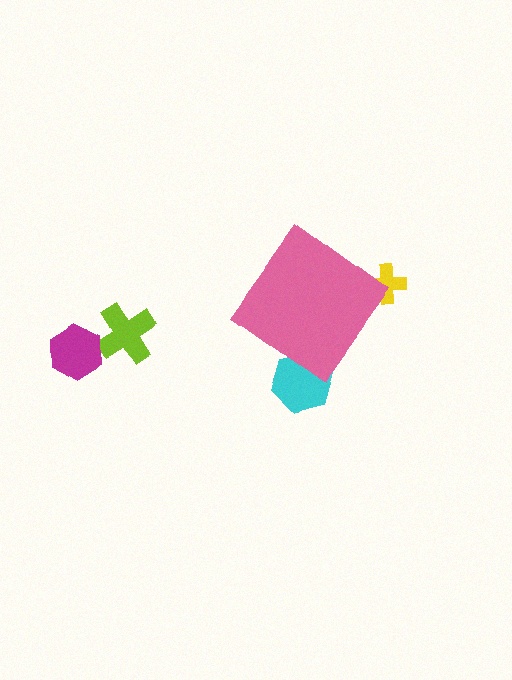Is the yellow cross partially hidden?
Yes, the yellow cross is partially hidden behind the pink diamond.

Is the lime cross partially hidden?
No, the lime cross is fully visible.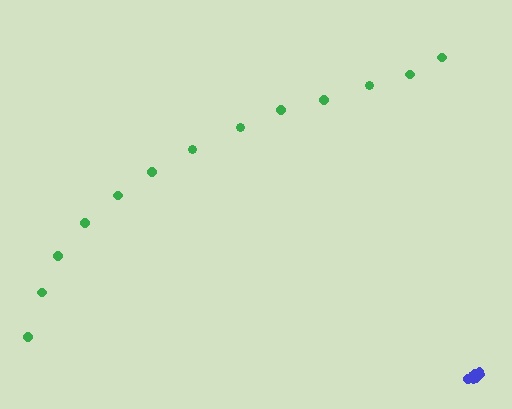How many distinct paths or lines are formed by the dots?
There are 2 distinct paths.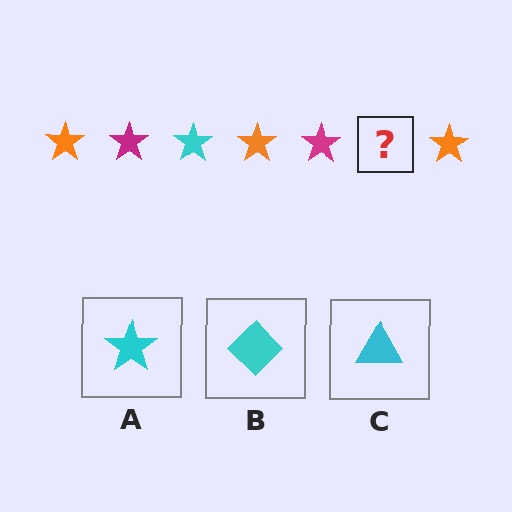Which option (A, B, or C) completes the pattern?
A.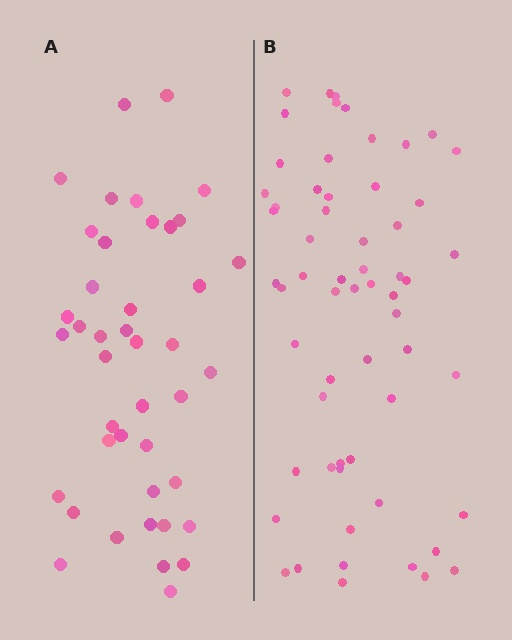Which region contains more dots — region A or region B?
Region B (the right region) has more dots.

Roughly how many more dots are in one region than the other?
Region B has approximately 20 more dots than region A.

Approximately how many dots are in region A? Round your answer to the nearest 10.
About 40 dots. (The exact count is 42, which rounds to 40.)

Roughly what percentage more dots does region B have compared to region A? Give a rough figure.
About 45% more.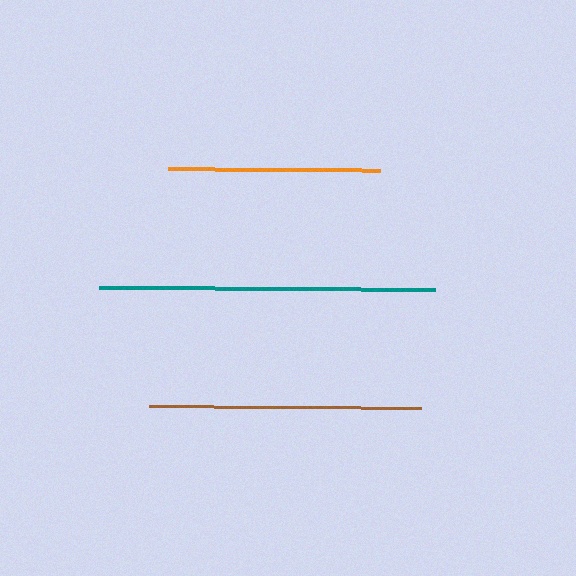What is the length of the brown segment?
The brown segment is approximately 271 pixels long.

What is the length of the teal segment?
The teal segment is approximately 336 pixels long.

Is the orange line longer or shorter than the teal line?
The teal line is longer than the orange line.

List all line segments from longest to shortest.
From longest to shortest: teal, brown, orange.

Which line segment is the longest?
The teal line is the longest at approximately 336 pixels.